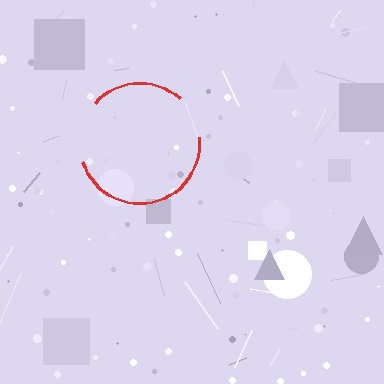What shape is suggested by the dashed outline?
The dashed outline suggests a circle.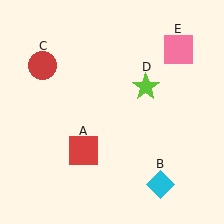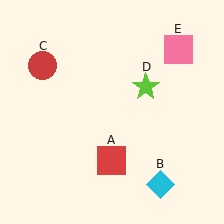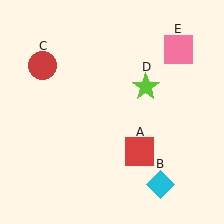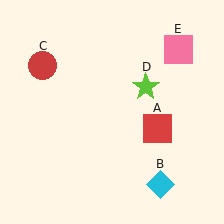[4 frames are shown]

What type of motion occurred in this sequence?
The red square (object A) rotated counterclockwise around the center of the scene.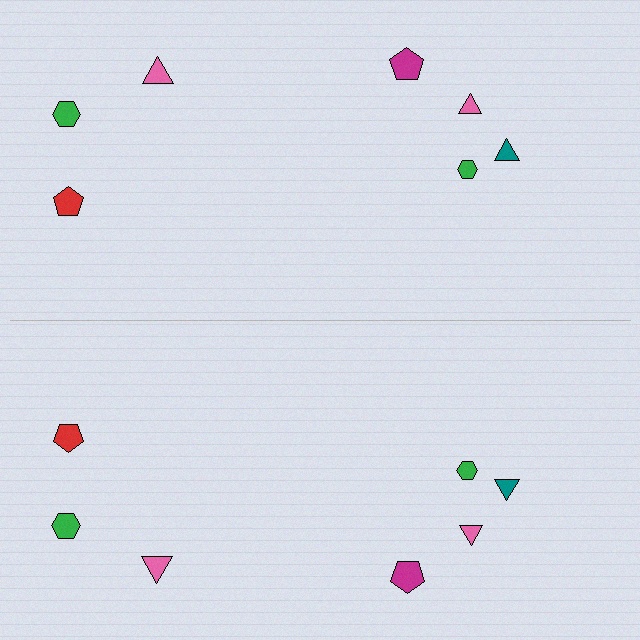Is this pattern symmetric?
Yes, this pattern has bilateral (reflection) symmetry.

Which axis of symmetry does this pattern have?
The pattern has a horizontal axis of symmetry running through the center of the image.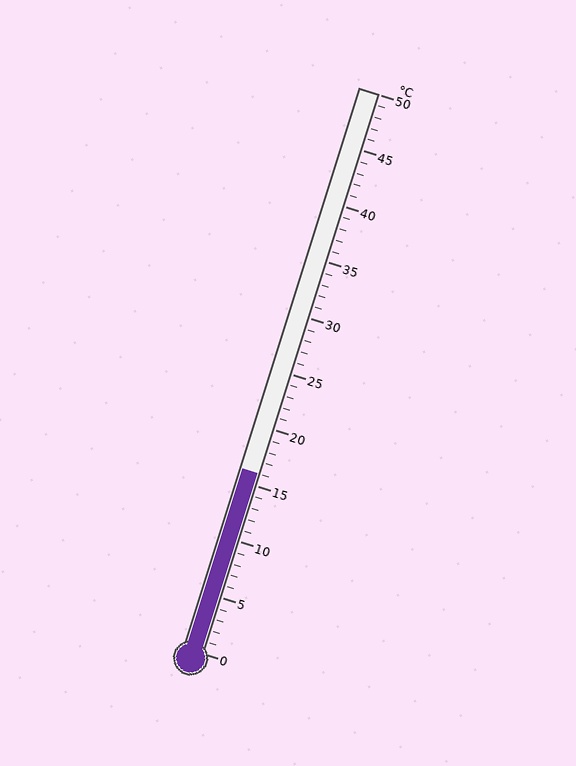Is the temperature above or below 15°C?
The temperature is above 15°C.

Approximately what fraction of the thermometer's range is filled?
The thermometer is filled to approximately 30% of its range.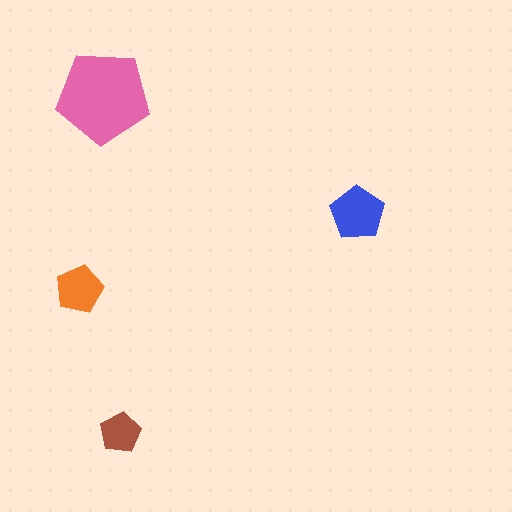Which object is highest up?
The pink pentagon is topmost.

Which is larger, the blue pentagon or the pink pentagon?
The pink one.